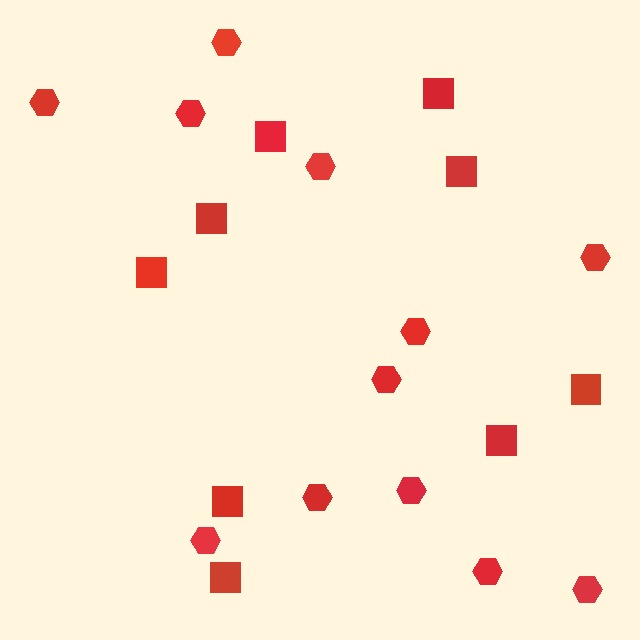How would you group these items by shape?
There are 2 groups: one group of squares (9) and one group of hexagons (12).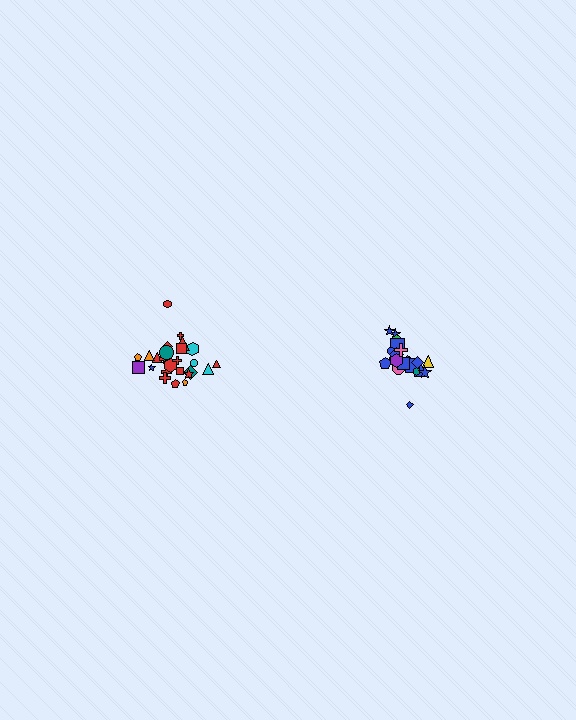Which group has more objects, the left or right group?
The left group.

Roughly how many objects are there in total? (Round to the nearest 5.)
Roughly 45 objects in total.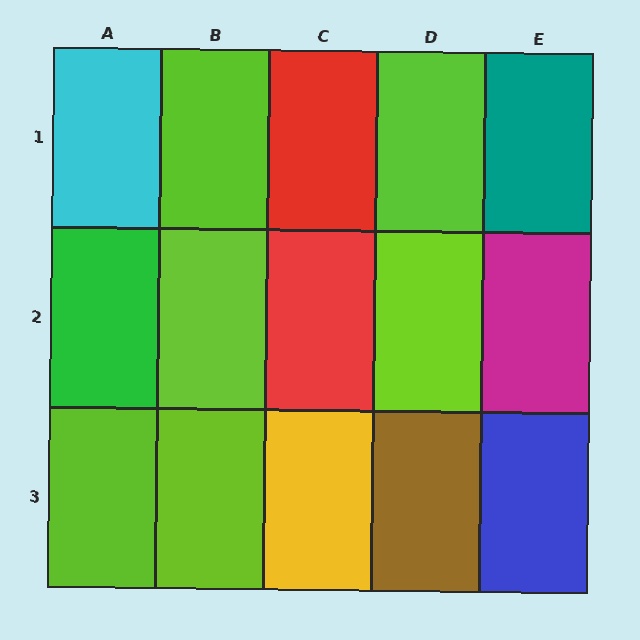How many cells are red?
2 cells are red.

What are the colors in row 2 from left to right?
Green, lime, red, lime, magenta.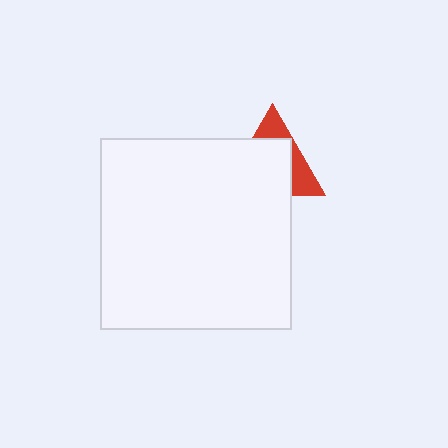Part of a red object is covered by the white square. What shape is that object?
It is a triangle.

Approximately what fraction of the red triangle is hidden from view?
Roughly 65% of the red triangle is hidden behind the white square.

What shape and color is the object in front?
The object in front is a white square.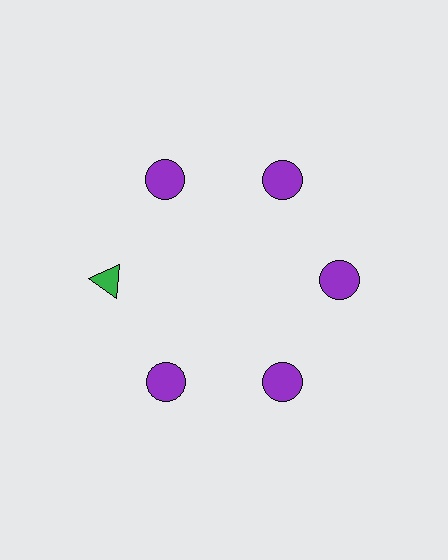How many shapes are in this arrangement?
There are 6 shapes arranged in a ring pattern.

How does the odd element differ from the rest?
It differs in both color (green instead of purple) and shape (triangle instead of circle).